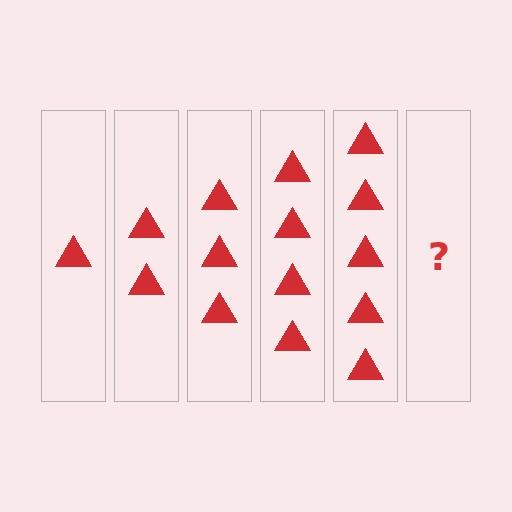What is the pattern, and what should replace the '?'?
The pattern is that each step adds one more triangle. The '?' should be 6 triangles.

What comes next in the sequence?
The next element should be 6 triangles.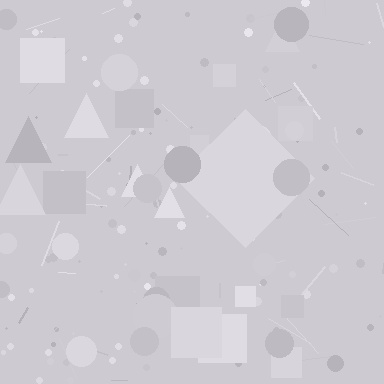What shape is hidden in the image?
A diamond is hidden in the image.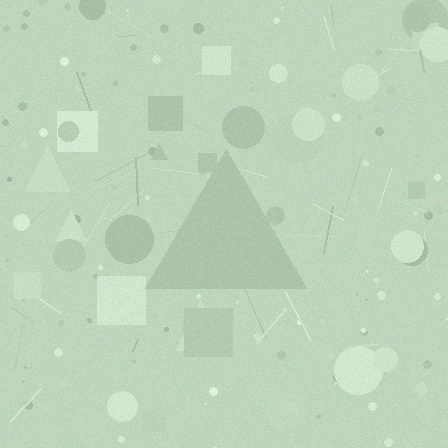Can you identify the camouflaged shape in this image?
The camouflaged shape is a triangle.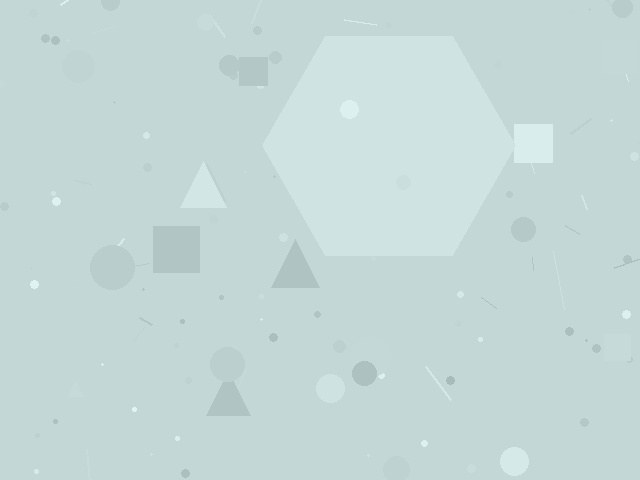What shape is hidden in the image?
A hexagon is hidden in the image.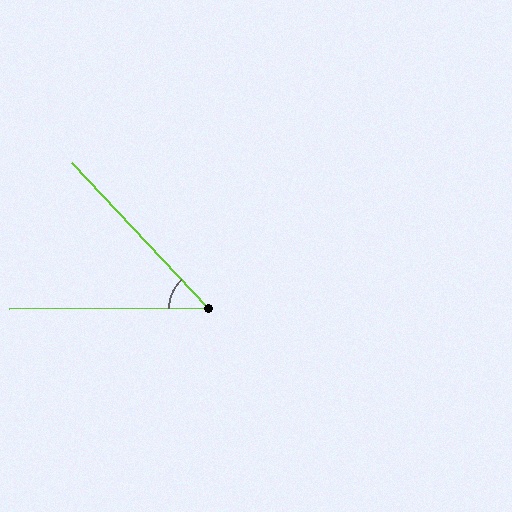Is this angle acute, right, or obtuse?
It is acute.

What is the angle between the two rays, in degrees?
Approximately 47 degrees.